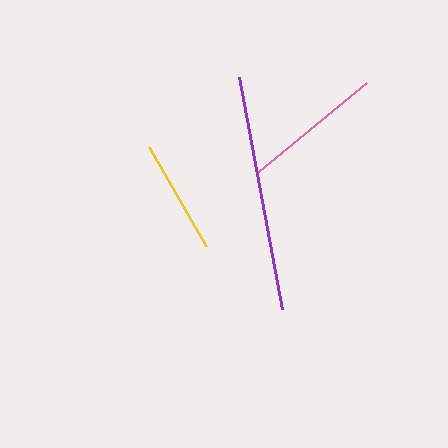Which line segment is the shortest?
The yellow line is the shortest at approximately 115 pixels.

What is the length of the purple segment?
The purple segment is approximately 236 pixels long.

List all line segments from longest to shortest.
From longest to shortest: purple, pink, yellow.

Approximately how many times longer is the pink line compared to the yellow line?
The pink line is approximately 1.2 times the length of the yellow line.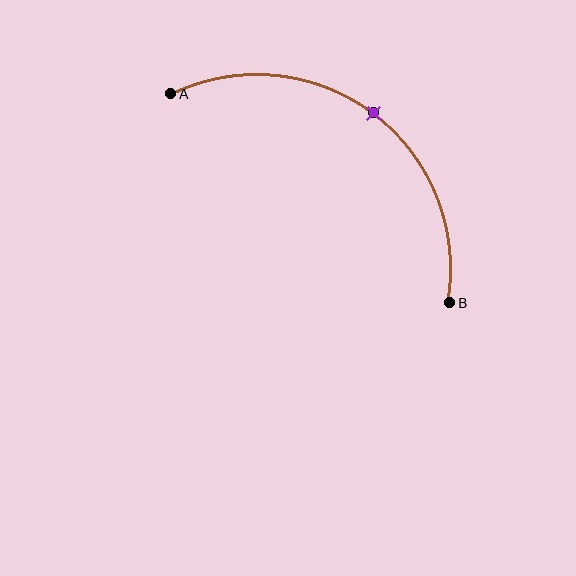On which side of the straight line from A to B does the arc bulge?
The arc bulges above and to the right of the straight line connecting A and B.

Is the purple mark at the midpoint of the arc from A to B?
Yes. The purple mark lies on the arc at equal arc-length from both A and B — it is the arc midpoint.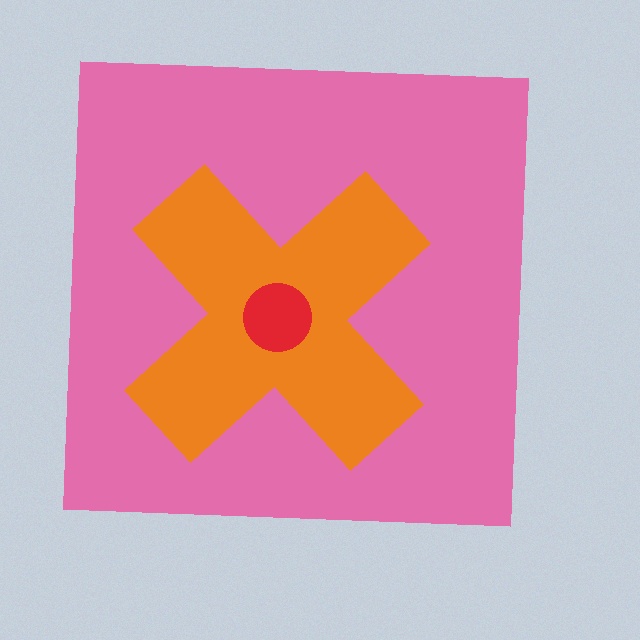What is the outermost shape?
The pink square.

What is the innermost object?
The red circle.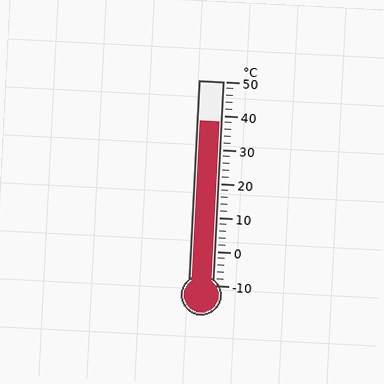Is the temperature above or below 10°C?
The temperature is above 10°C.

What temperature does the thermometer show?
The thermometer shows approximately 38°C.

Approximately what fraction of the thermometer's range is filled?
The thermometer is filled to approximately 80% of its range.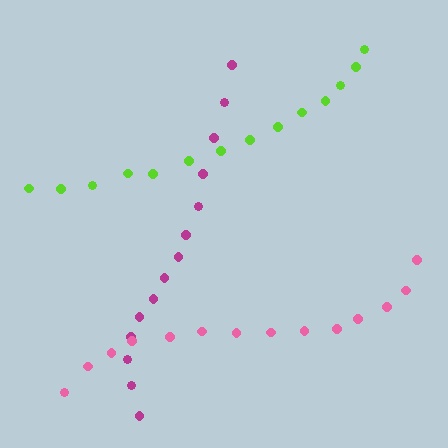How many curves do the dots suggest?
There are 3 distinct paths.